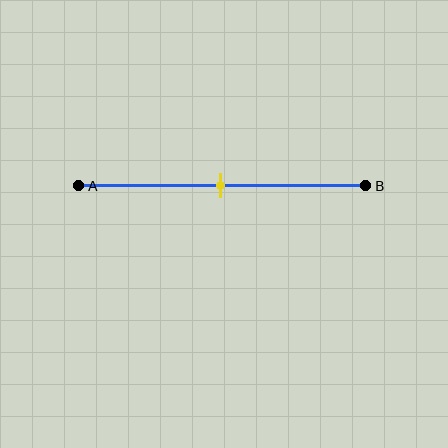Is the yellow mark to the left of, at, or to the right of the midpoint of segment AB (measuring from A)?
The yellow mark is approximately at the midpoint of segment AB.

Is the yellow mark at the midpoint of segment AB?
Yes, the mark is approximately at the midpoint.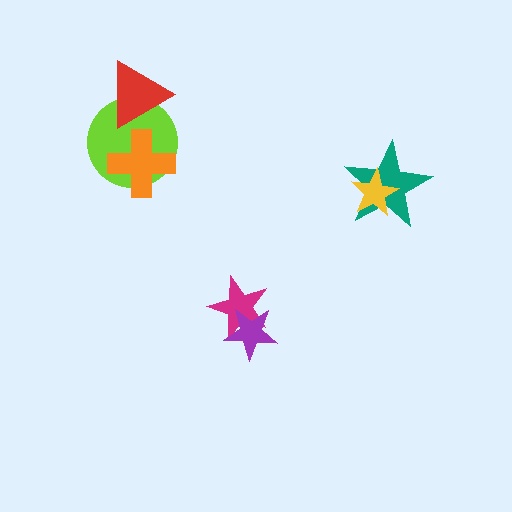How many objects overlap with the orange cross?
1 object overlaps with the orange cross.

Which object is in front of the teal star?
The yellow star is in front of the teal star.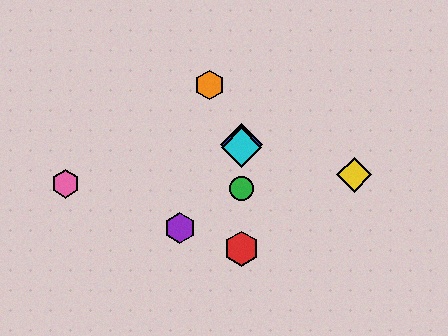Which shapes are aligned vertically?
The red hexagon, the blue diamond, the green circle, the cyan diamond are aligned vertically.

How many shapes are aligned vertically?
4 shapes (the red hexagon, the blue diamond, the green circle, the cyan diamond) are aligned vertically.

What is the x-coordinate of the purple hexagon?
The purple hexagon is at x≈180.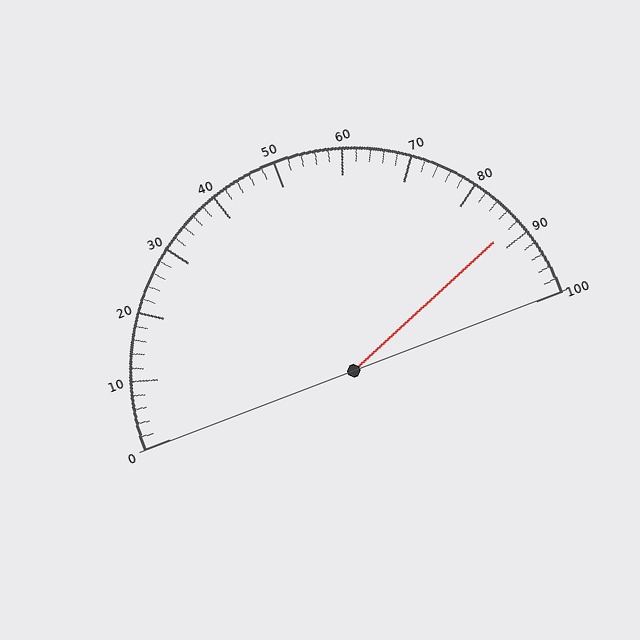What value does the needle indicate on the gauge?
The needle indicates approximately 88.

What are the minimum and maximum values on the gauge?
The gauge ranges from 0 to 100.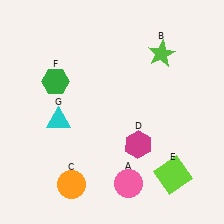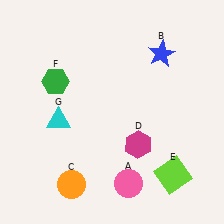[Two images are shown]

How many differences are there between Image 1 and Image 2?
There is 1 difference between the two images.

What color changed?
The star (B) changed from lime in Image 1 to blue in Image 2.